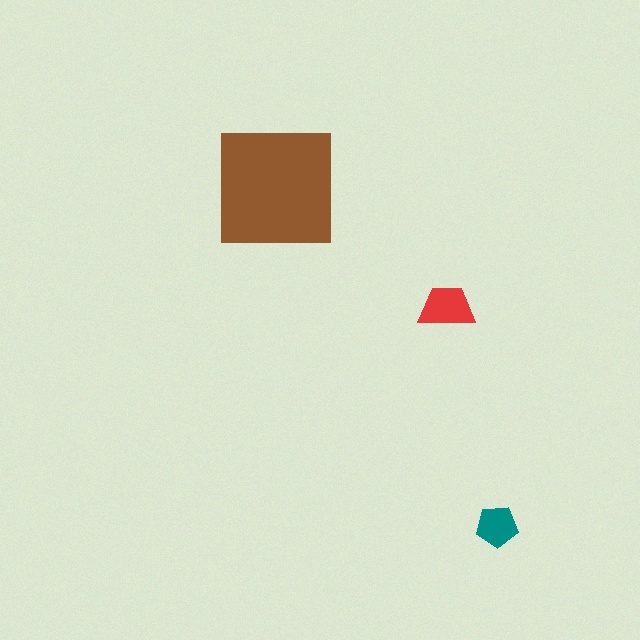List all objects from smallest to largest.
The teal pentagon, the red trapezoid, the brown square.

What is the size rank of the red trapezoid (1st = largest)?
2nd.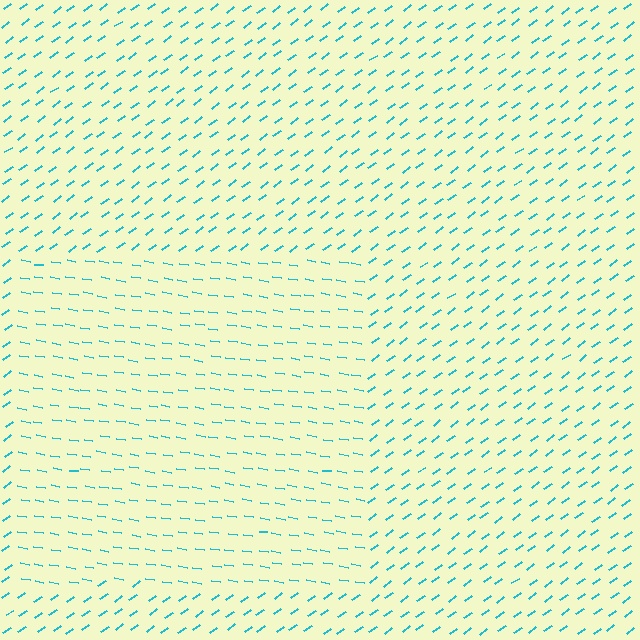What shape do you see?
I see a rectangle.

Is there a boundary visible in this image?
Yes, there is a texture boundary formed by a change in line orientation.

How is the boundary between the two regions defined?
The boundary is defined purely by a change in line orientation (approximately 45 degrees difference). All lines are the same color and thickness.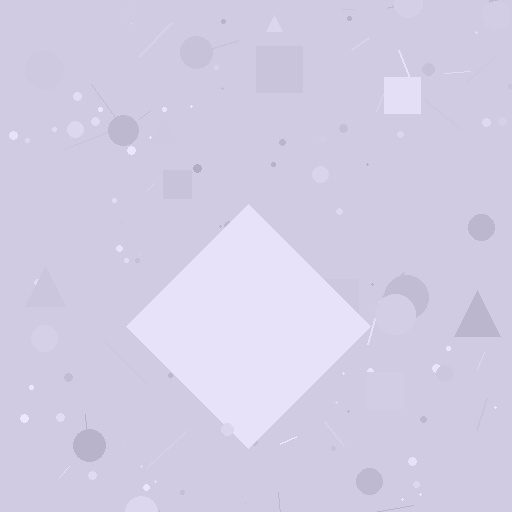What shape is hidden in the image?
A diamond is hidden in the image.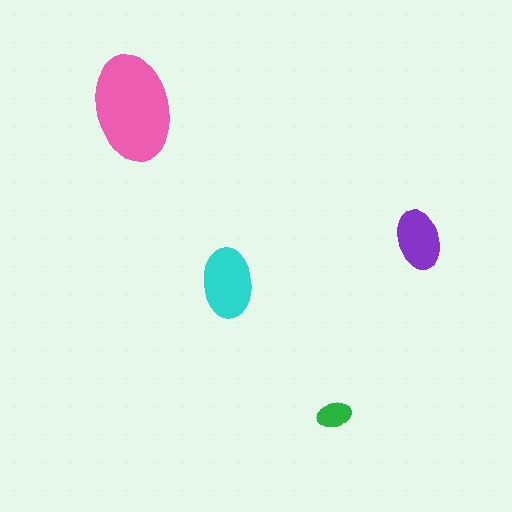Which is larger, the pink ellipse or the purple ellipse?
The pink one.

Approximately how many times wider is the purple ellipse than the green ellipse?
About 1.5 times wider.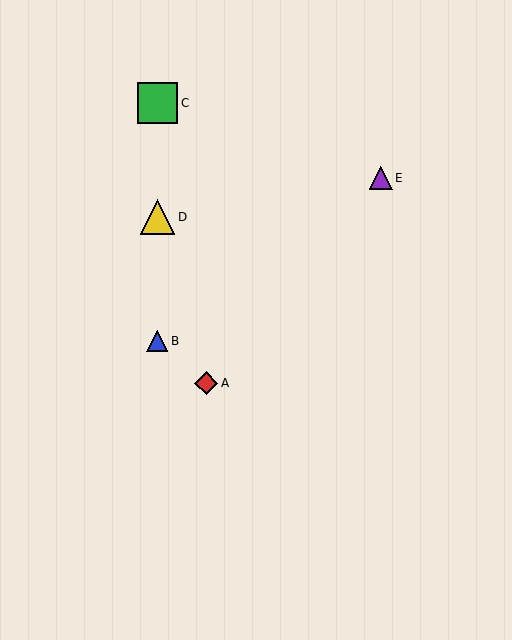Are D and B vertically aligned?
Yes, both are at x≈157.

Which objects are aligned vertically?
Objects B, C, D are aligned vertically.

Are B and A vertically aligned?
No, B is at x≈157 and A is at x≈206.